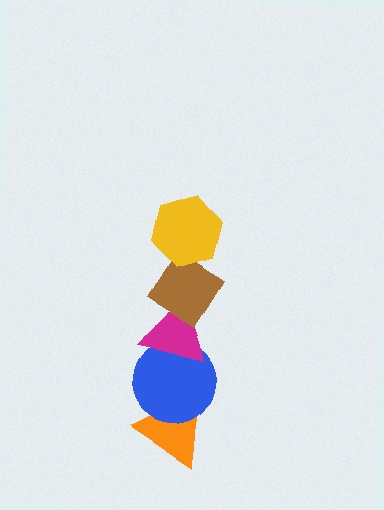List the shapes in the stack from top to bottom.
From top to bottom: the yellow hexagon, the brown diamond, the magenta triangle, the blue circle, the orange triangle.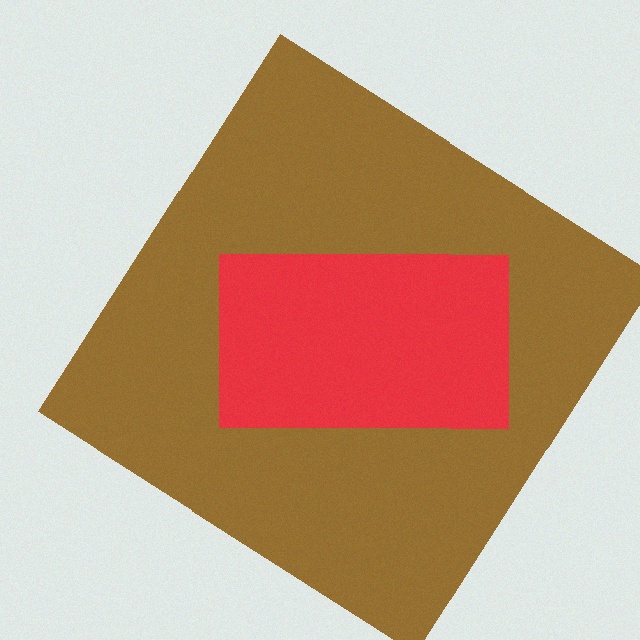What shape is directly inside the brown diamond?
The red rectangle.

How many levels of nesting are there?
2.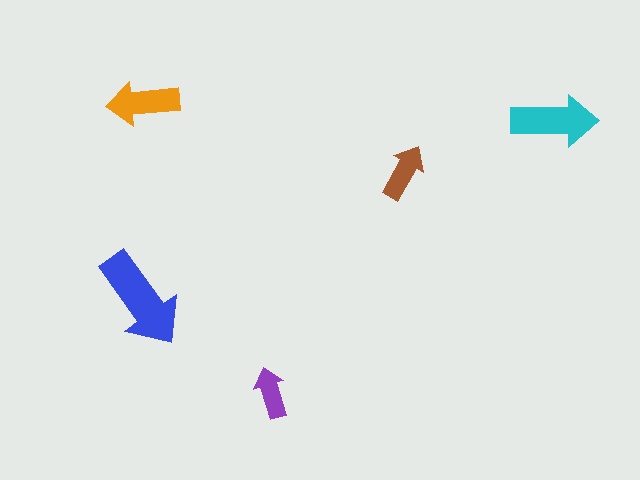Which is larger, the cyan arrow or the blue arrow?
The blue one.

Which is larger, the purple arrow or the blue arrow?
The blue one.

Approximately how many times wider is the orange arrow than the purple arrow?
About 1.5 times wider.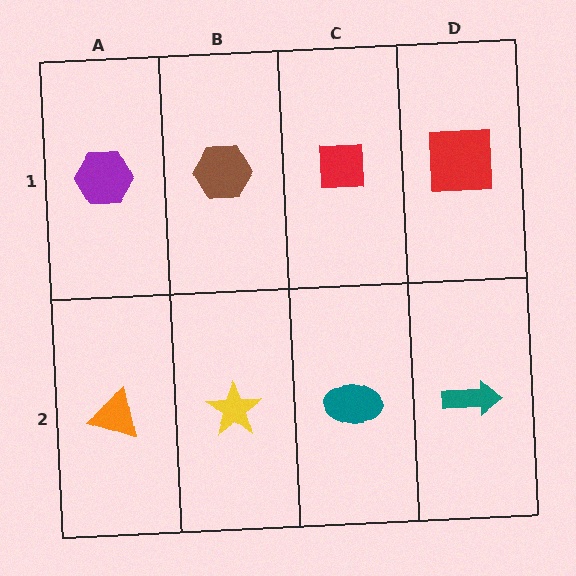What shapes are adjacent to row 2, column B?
A brown hexagon (row 1, column B), an orange triangle (row 2, column A), a teal ellipse (row 2, column C).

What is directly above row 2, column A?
A purple hexagon.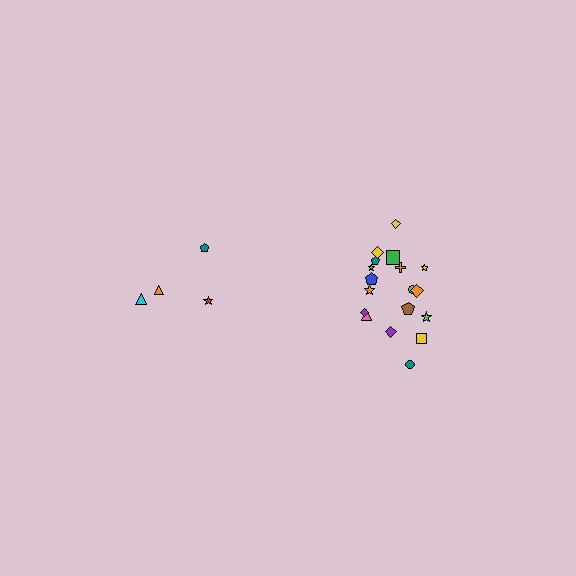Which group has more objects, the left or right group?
The right group.